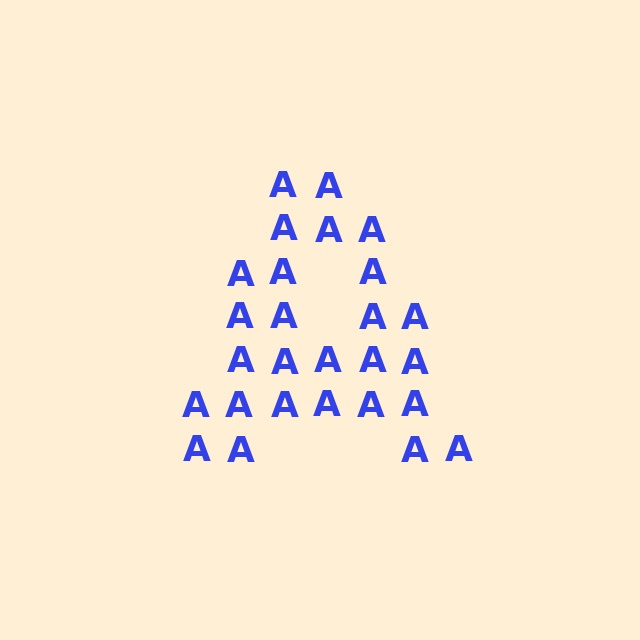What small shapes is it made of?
It is made of small letter A's.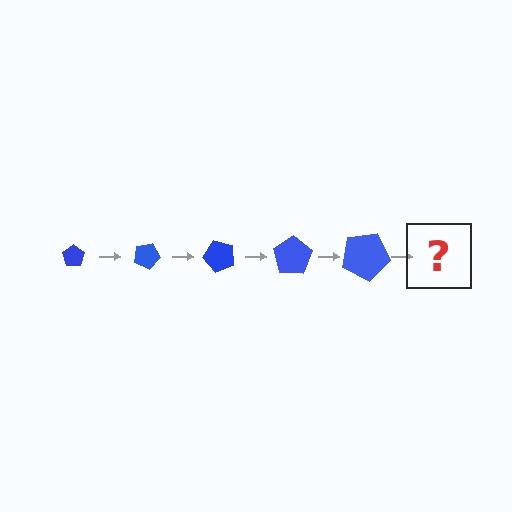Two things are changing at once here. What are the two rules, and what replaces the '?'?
The two rules are that the pentagon grows larger each step and it rotates 25 degrees each step. The '?' should be a pentagon, larger than the previous one and rotated 125 degrees from the start.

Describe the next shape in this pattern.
It should be a pentagon, larger than the previous one and rotated 125 degrees from the start.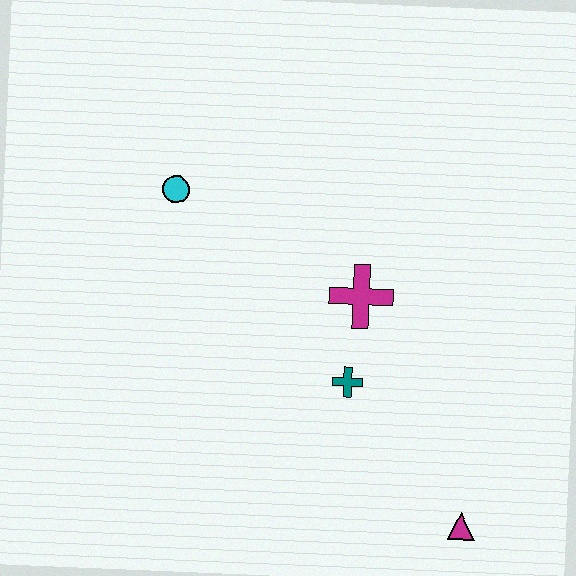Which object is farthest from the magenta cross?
The magenta triangle is farthest from the magenta cross.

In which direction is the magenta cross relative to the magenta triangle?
The magenta cross is above the magenta triangle.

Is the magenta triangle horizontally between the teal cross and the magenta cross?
No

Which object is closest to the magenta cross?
The teal cross is closest to the magenta cross.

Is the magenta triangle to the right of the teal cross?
Yes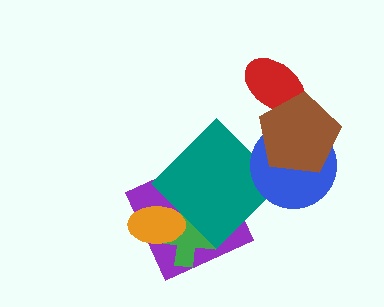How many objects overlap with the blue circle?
2 objects overlap with the blue circle.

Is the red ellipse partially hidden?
Yes, it is partially covered by another shape.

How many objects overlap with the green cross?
3 objects overlap with the green cross.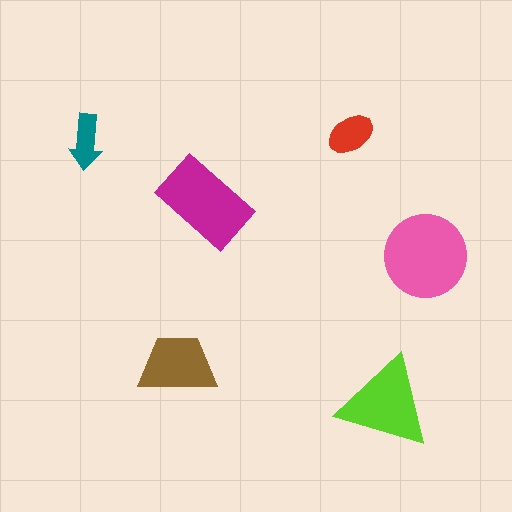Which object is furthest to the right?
The pink circle is rightmost.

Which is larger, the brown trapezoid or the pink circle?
The pink circle.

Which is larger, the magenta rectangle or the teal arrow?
The magenta rectangle.